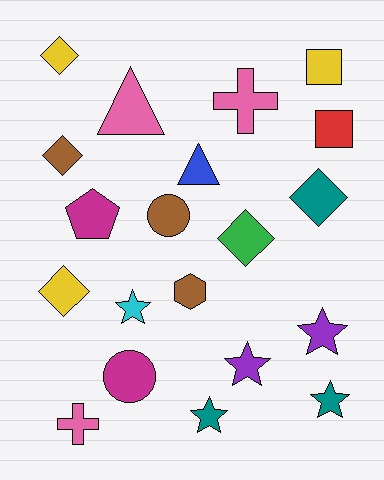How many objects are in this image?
There are 20 objects.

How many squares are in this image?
There are 2 squares.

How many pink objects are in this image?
There are 3 pink objects.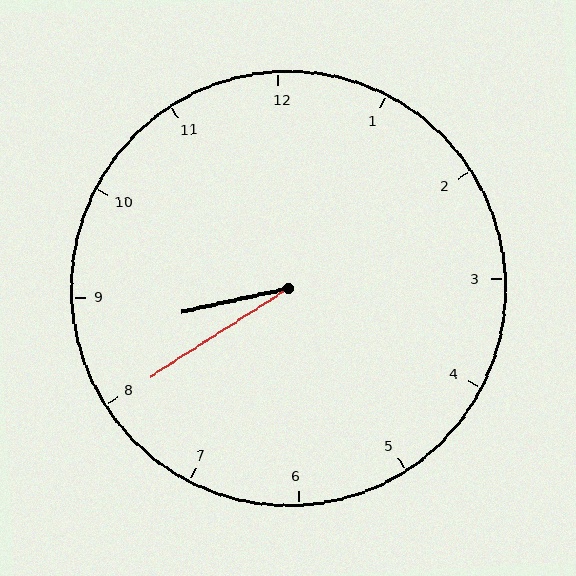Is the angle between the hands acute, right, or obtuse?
It is acute.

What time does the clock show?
8:40.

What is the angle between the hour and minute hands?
Approximately 20 degrees.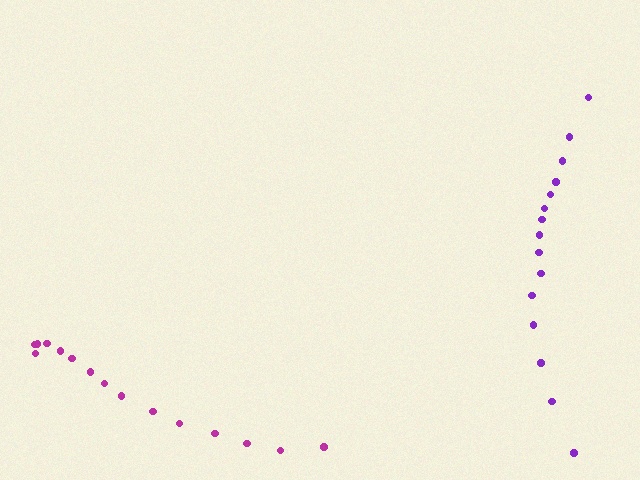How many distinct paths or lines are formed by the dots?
There are 2 distinct paths.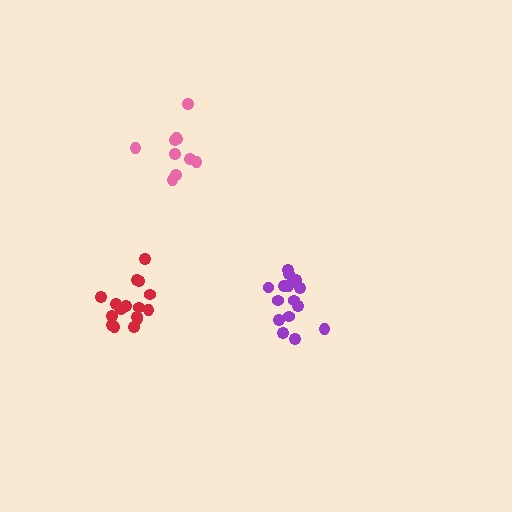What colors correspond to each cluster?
The clusters are colored: red, purple, pink.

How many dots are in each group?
Group 1: 16 dots, Group 2: 15 dots, Group 3: 10 dots (41 total).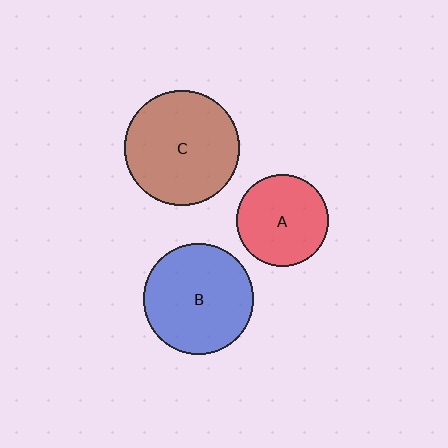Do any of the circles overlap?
No, none of the circles overlap.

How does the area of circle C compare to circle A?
Approximately 1.6 times.